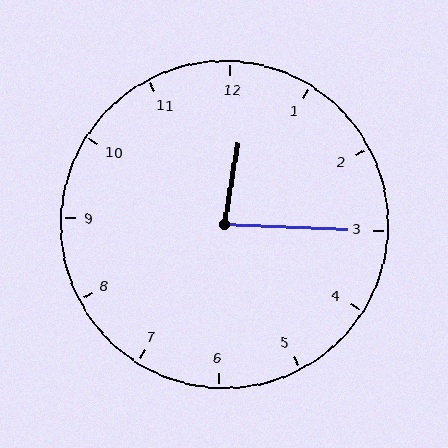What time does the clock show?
12:15.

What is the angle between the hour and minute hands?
Approximately 82 degrees.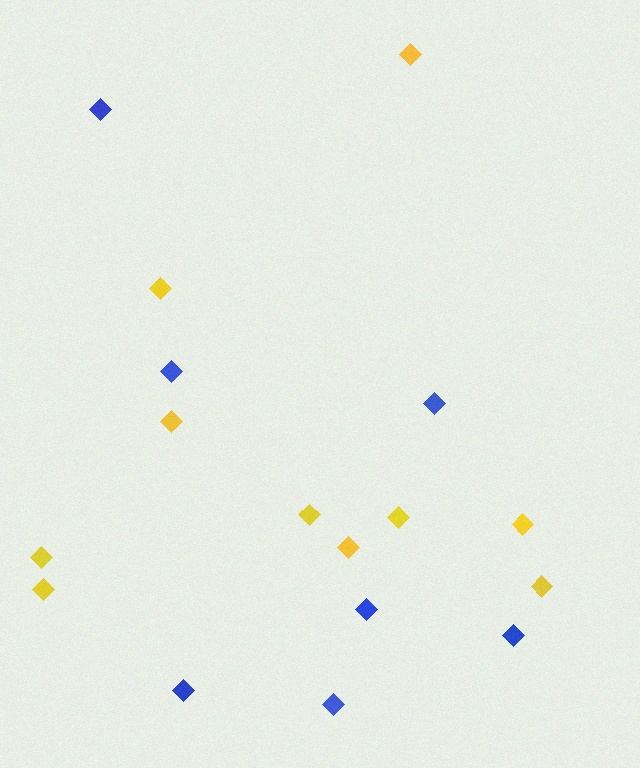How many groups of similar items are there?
There are 2 groups: one group of yellow diamonds (10) and one group of blue diamonds (7).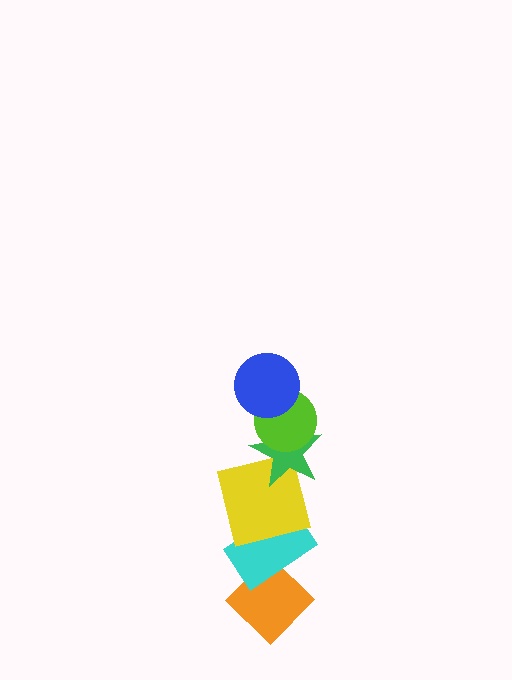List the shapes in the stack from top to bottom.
From top to bottom: the blue circle, the lime circle, the green star, the yellow square, the cyan rectangle, the orange diamond.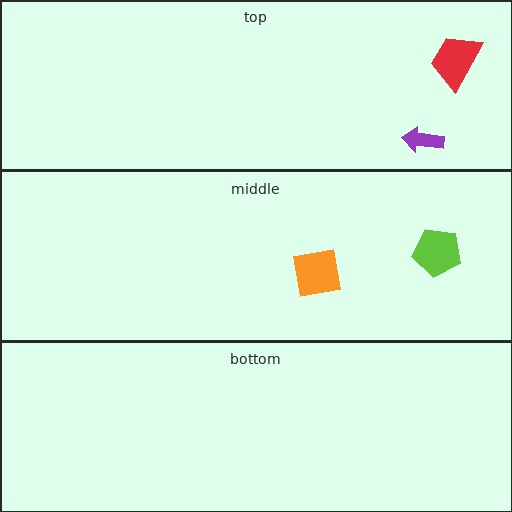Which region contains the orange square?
The middle region.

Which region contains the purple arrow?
The top region.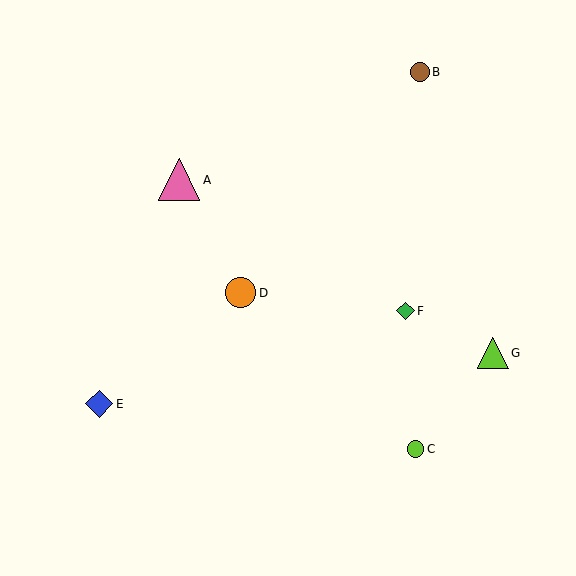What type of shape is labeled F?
Shape F is a green diamond.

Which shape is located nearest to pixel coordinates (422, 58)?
The brown circle (labeled B) at (420, 72) is nearest to that location.